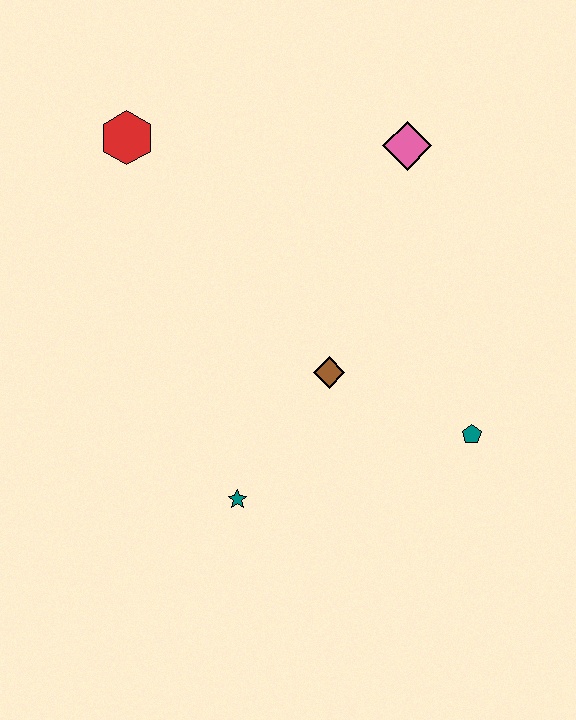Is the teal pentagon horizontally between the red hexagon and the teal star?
No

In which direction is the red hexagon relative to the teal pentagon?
The red hexagon is to the left of the teal pentagon.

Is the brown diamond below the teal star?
No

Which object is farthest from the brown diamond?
The red hexagon is farthest from the brown diamond.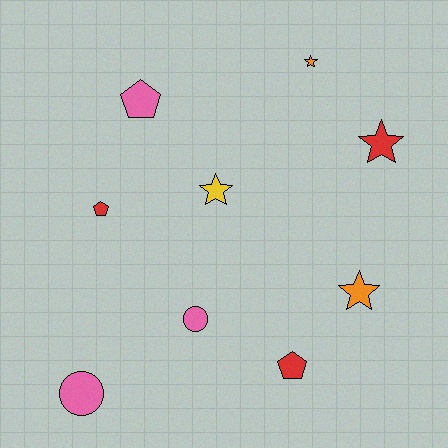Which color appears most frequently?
Pink, with 3 objects.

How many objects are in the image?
There are 9 objects.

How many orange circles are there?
There are no orange circles.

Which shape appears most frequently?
Star, with 4 objects.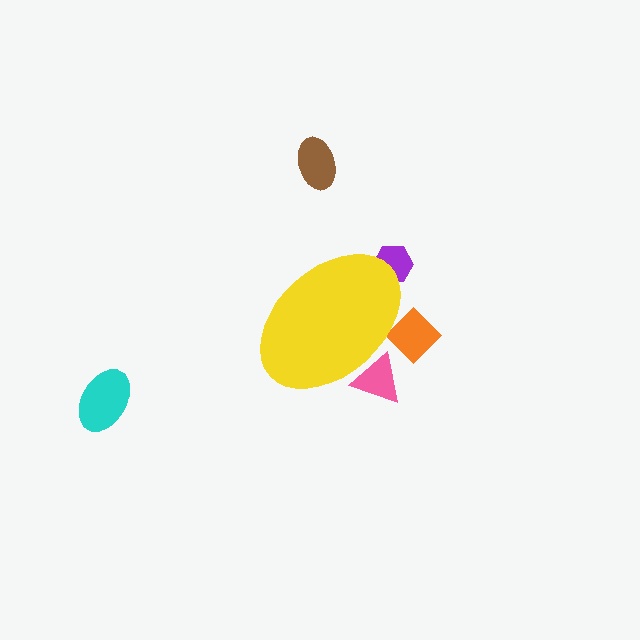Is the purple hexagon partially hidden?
Yes, the purple hexagon is partially hidden behind the yellow ellipse.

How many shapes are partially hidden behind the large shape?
3 shapes are partially hidden.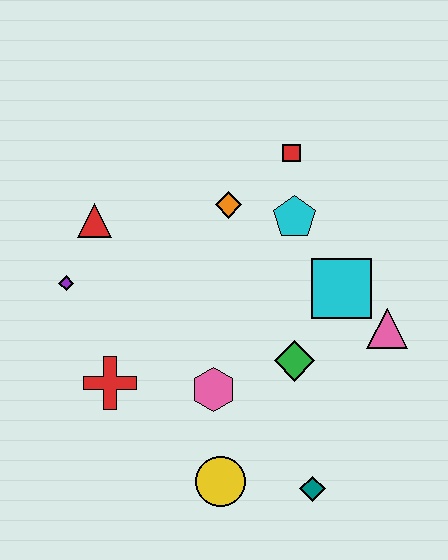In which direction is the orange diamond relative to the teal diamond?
The orange diamond is above the teal diamond.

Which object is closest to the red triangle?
The purple diamond is closest to the red triangle.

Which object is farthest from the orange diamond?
The teal diamond is farthest from the orange diamond.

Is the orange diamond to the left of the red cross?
No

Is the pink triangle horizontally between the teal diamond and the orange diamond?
No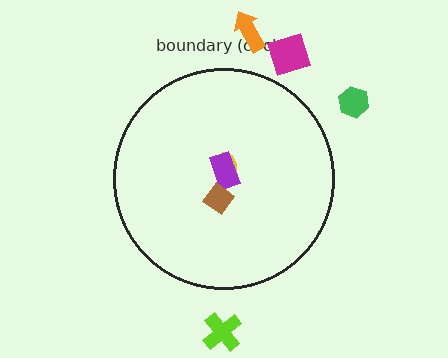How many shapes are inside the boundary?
3 inside, 4 outside.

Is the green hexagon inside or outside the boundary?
Outside.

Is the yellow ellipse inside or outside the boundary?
Inside.